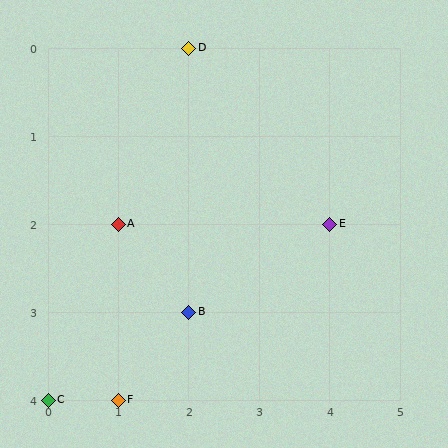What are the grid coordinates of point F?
Point F is at grid coordinates (1, 4).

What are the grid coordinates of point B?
Point B is at grid coordinates (2, 3).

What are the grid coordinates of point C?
Point C is at grid coordinates (0, 4).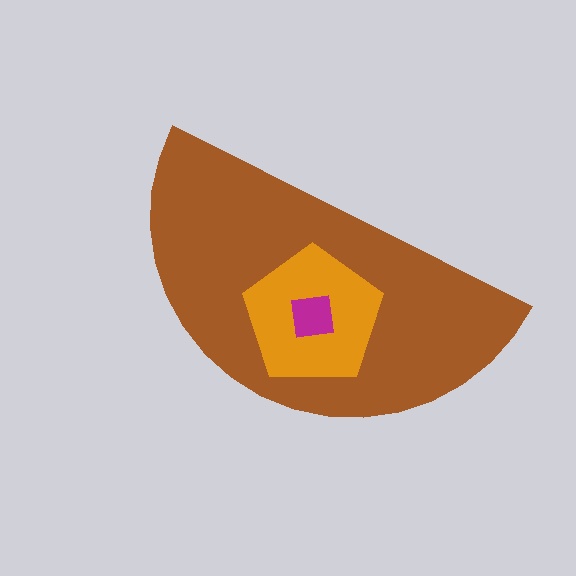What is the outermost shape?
The brown semicircle.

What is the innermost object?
The magenta square.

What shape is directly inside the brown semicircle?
The orange pentagon.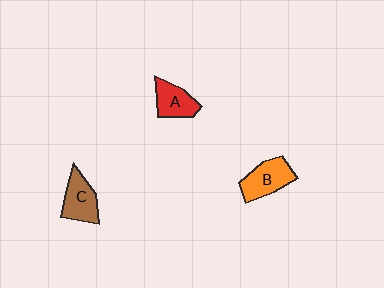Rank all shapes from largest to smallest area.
From largest to smallest: B (orange), C (brown), A (red).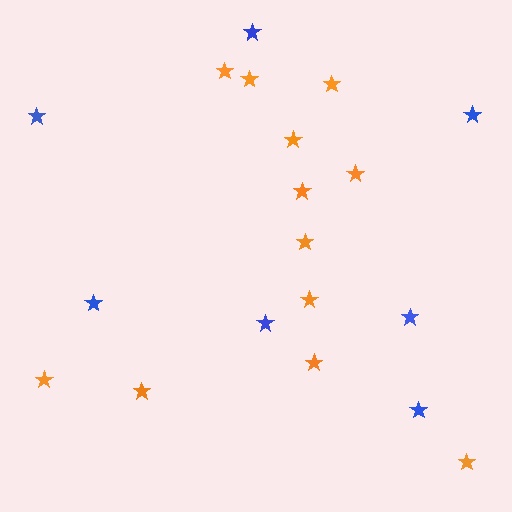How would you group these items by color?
There are 2 groups: one group of orange stars (12) and one group of blue stars (7).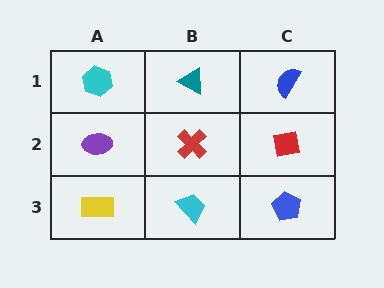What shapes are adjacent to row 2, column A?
A cyan hexagon (row 1, column A), a yellow rectangle (row 3, column A), a red cross (row 2, column B).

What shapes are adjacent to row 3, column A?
A purple ellipse (row 2, column A), a cyan trapezoid (row 3, column B).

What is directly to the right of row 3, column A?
A cyan trapezoid.